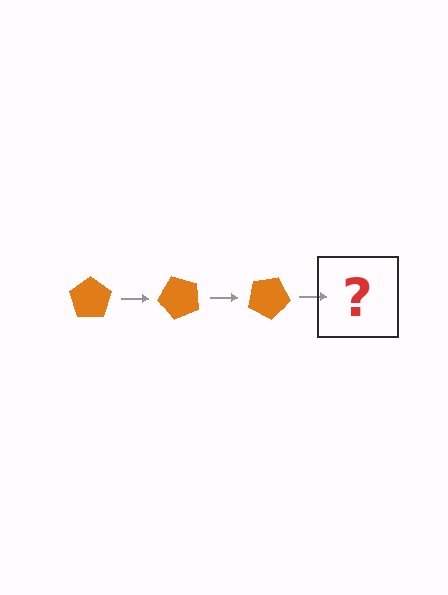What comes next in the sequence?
The next element should be an orange pentagon rotated 150 degrees.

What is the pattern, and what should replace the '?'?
The pattern is that the pentagon rotates 50 degrees each step. The '?' should be an orange pentagon rotated 150 degrees.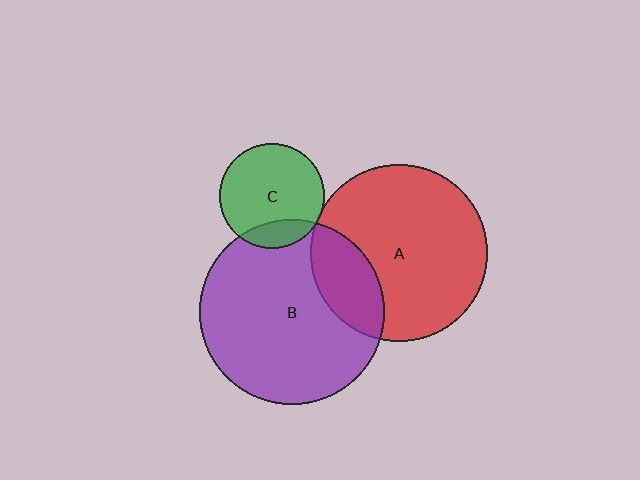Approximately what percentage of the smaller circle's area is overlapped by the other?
Approximately 5%.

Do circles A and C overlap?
Yes.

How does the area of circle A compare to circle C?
Approximately 2.8 times.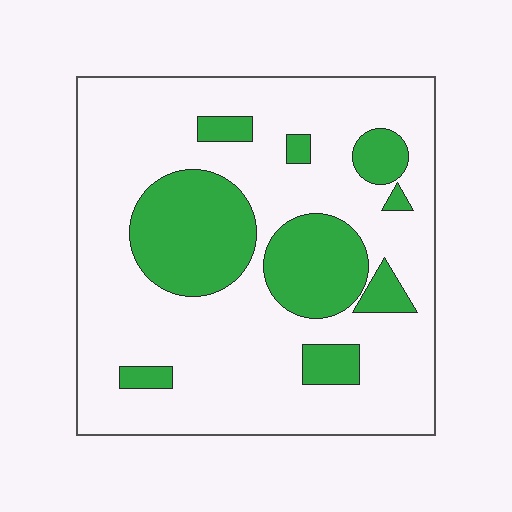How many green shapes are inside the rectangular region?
9.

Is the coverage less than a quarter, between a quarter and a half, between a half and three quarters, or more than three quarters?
Between a quarter and a half.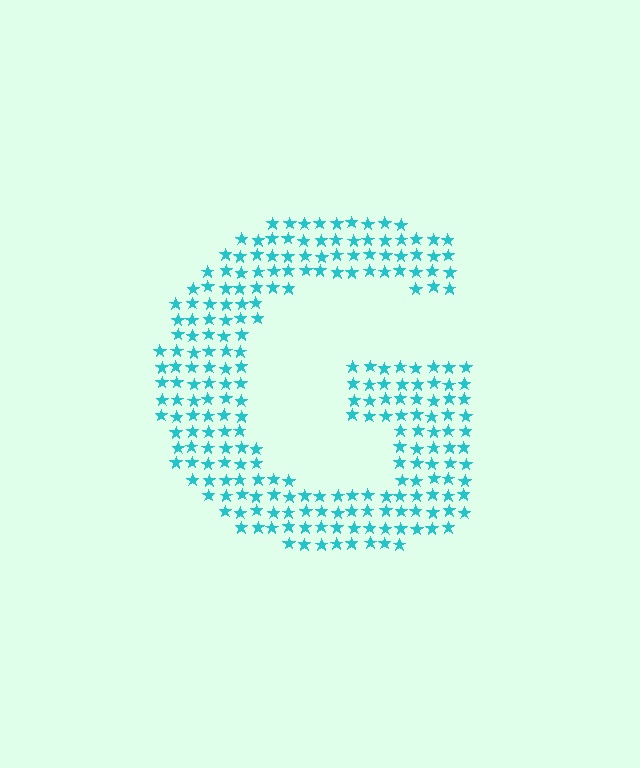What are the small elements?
The small elements are stars.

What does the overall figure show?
The overall figure shows the letter G.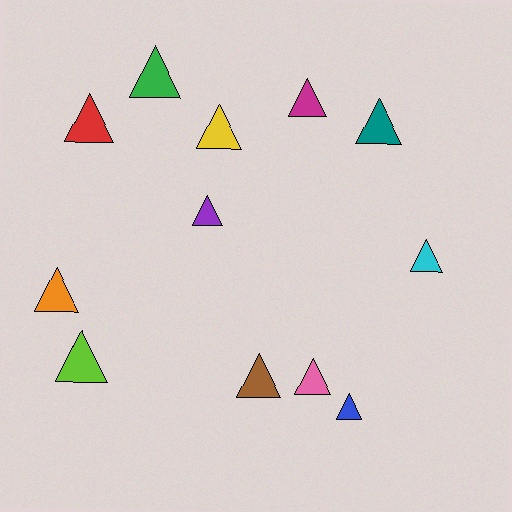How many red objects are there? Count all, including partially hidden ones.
There is 1 red object.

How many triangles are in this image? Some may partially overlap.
There are 12 triangles.